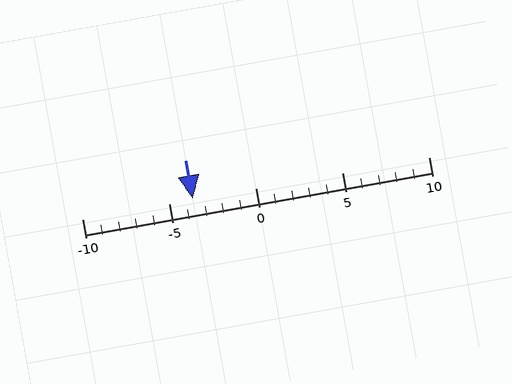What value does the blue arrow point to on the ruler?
The blue arrow points to approximately -4.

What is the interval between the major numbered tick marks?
The major tick marks are spaced 5 units apart.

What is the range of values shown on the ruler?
The ruler shows values from -10 to 10.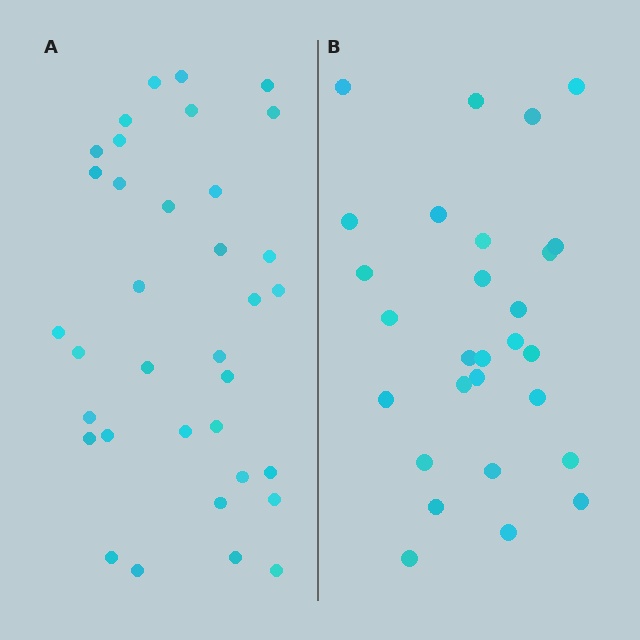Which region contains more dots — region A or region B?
Region A (the left region) has more dots.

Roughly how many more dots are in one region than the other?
Region A has roughly 8 or so more dots than region B.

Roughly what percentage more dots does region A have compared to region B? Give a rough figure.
About 25% more.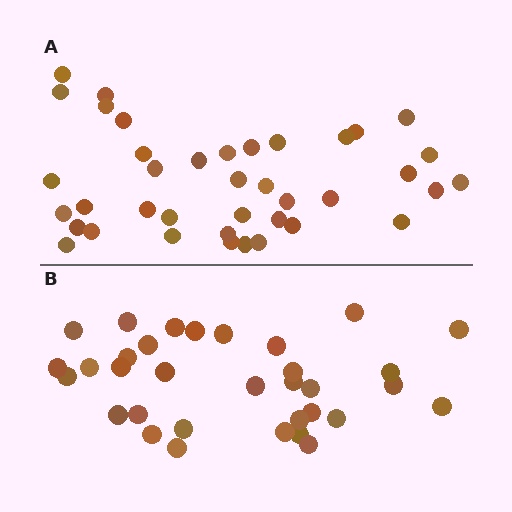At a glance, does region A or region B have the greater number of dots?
Region A (the top region) has more dots.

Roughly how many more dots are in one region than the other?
Region A has about 6 more dots than region B.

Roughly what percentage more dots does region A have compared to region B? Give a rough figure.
About 20% more.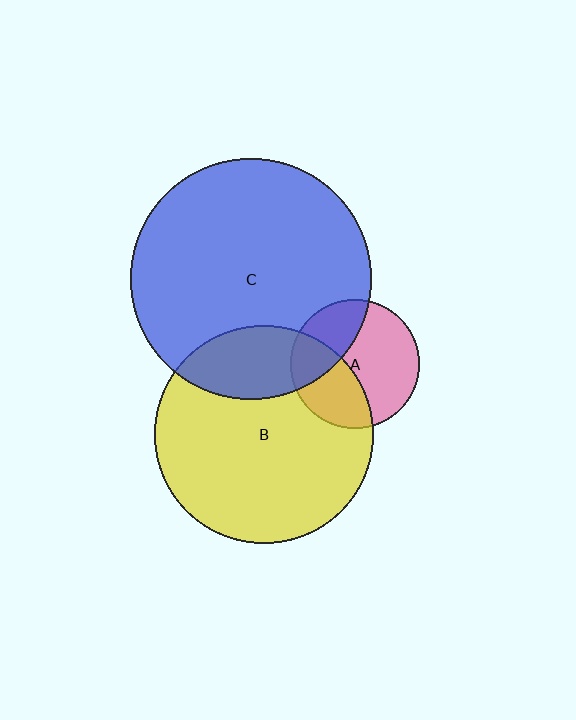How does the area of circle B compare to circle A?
Approximately 2.9 times.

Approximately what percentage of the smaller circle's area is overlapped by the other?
Approximately 40%.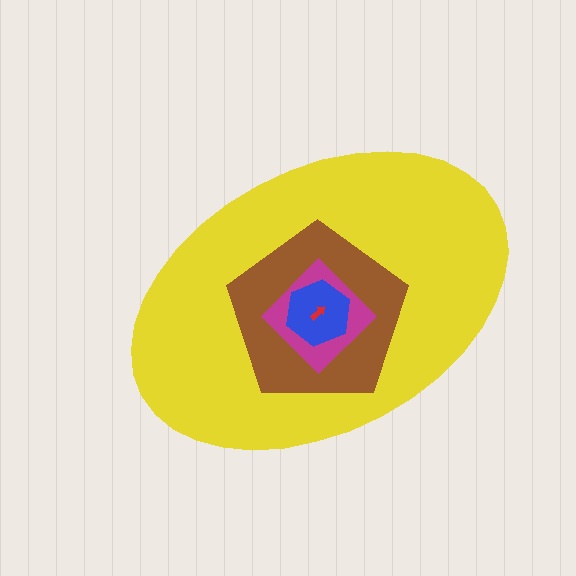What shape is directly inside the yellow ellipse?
The brown pentagon.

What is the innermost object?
The red arrow.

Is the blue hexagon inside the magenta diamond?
Yes.